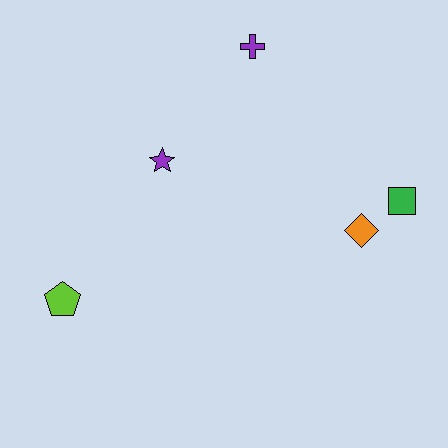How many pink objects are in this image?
There are no pink objects.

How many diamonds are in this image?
There is 1 diamond.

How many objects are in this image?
There are 5 objects.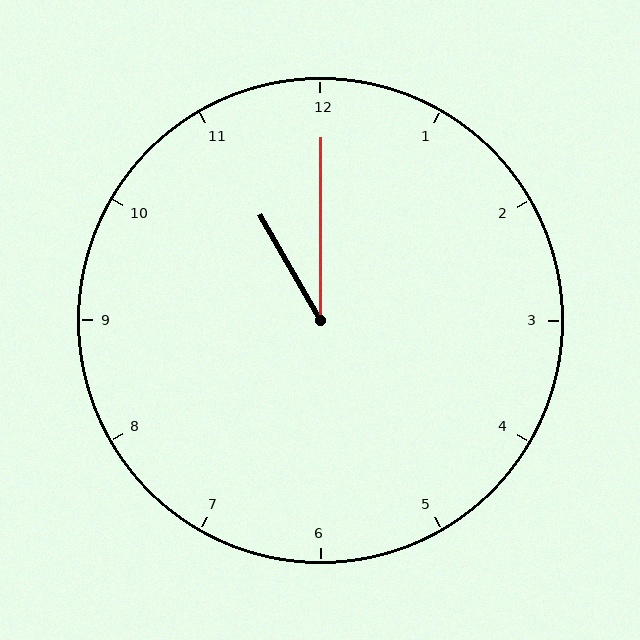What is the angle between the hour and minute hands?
Approximately 30 degrees.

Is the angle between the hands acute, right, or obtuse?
It is acute.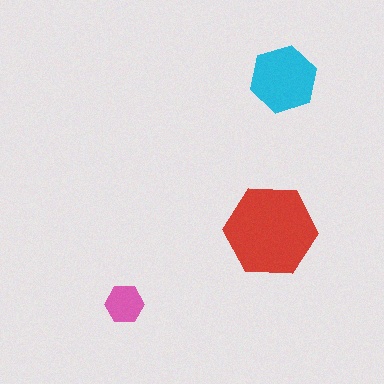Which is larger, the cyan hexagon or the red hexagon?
The red one.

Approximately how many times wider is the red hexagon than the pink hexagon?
About 2.5 times wider.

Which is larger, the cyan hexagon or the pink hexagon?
The cyan one.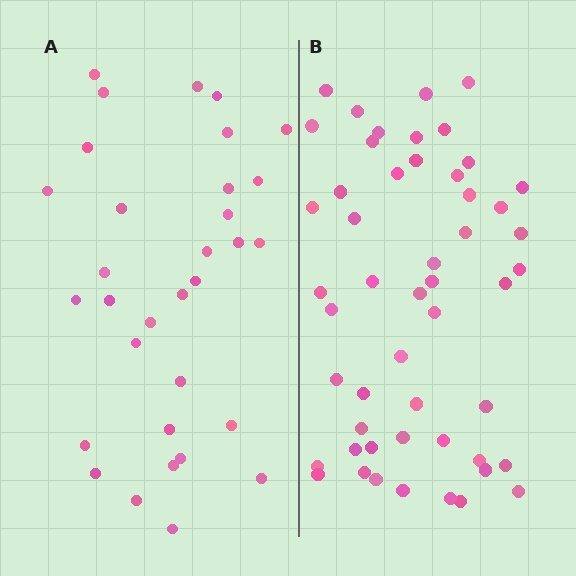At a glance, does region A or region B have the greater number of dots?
Region B (the right region) has more dots.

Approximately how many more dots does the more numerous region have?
Region B has approximately 20 more dots than region A.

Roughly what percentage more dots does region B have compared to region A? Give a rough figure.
About 60% more.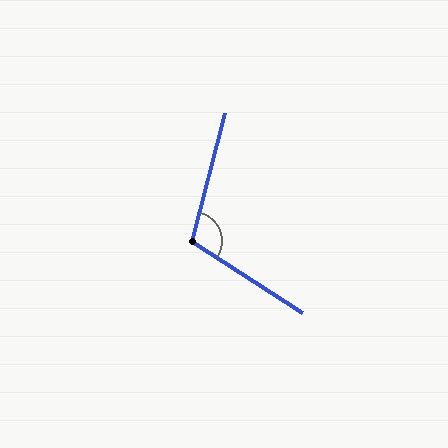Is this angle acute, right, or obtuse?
It is obtuse.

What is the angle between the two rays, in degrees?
Approximately 109 degrees.